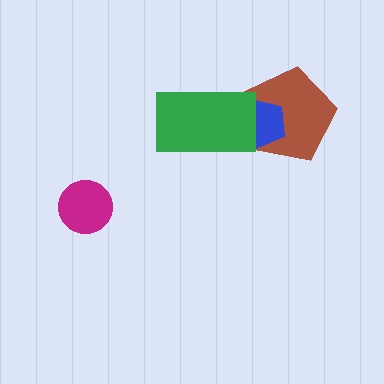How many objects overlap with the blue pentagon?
2 objects overlap with the blue pentagon.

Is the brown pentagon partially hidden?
Yes, it is partially covered by another shape.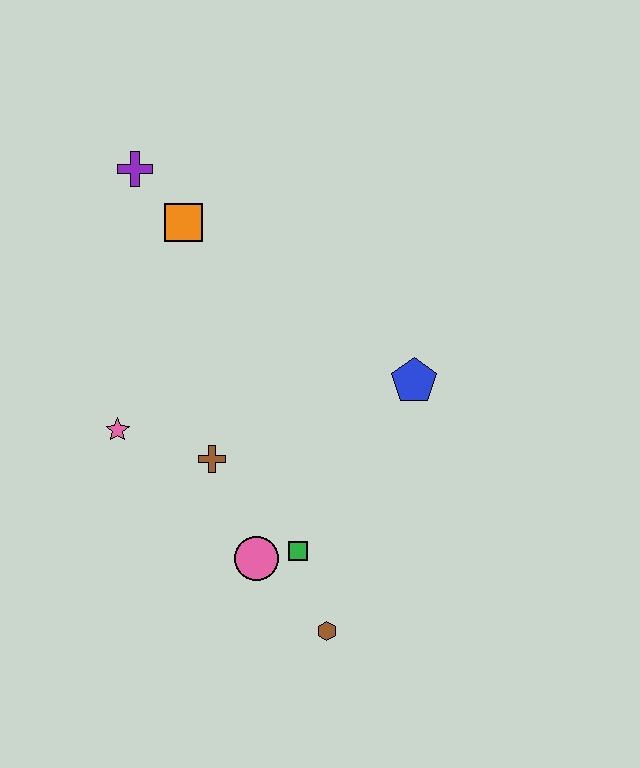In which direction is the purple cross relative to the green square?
The purple cross is above the green square.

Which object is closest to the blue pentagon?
The green square is closest to the blue pentagon.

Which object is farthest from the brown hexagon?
The purple cross is farthest from the brown hexagon.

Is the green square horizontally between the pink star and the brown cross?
No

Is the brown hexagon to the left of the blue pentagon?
Yes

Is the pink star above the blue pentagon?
No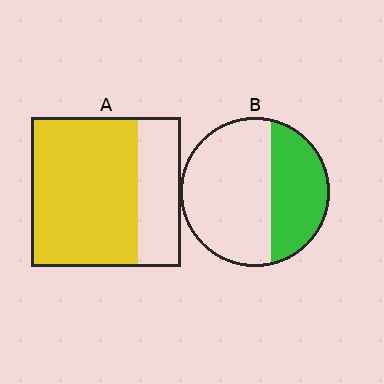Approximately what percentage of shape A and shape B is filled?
A is approximately 70% and B is approximately 35%.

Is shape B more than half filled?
No.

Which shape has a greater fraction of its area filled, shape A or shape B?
Shape A.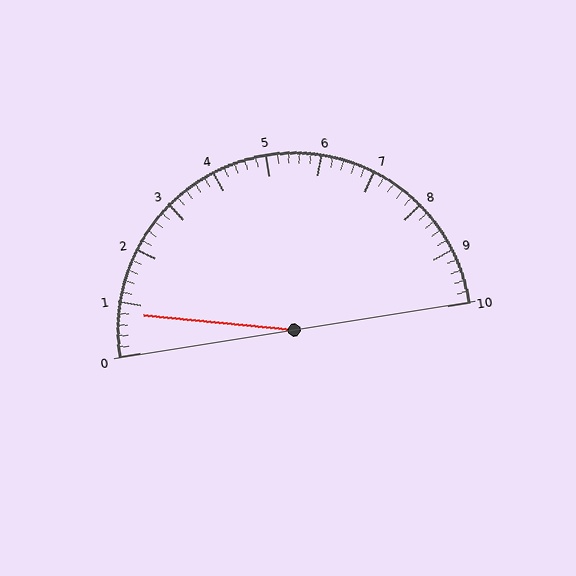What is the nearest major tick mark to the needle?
The nearest major tick mark is 1.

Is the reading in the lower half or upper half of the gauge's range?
The reading is in the lower half of the range (0 to 10).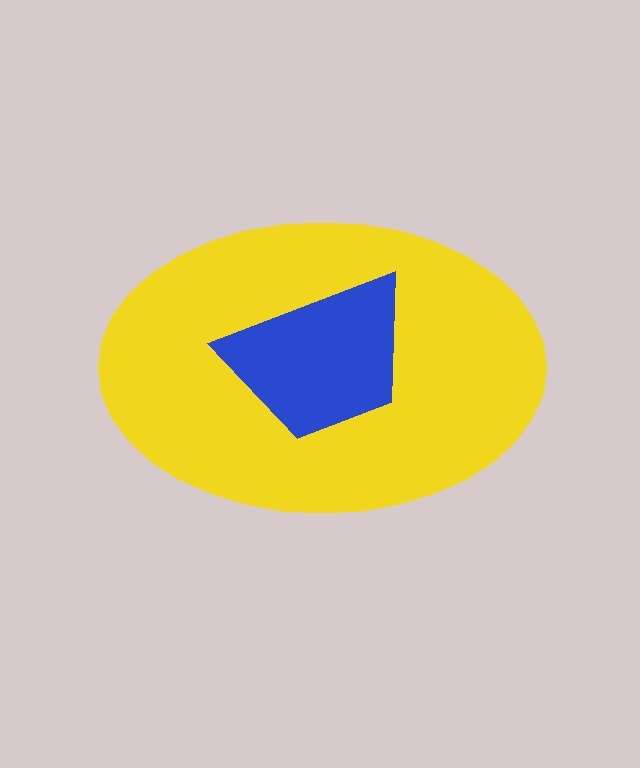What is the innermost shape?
The blue trapezoid.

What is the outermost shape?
The yellow ellipse.